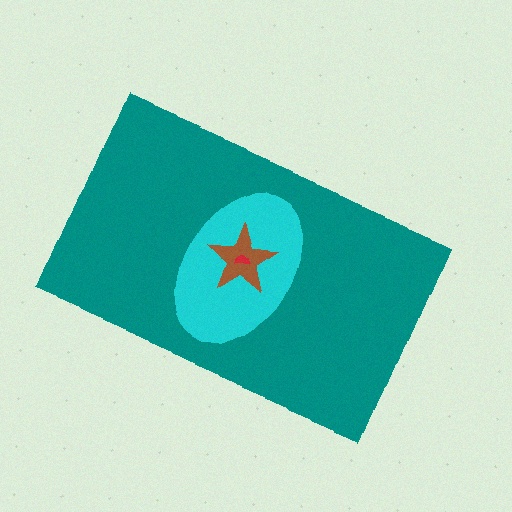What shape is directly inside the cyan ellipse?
The brown star.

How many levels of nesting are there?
4.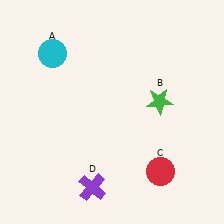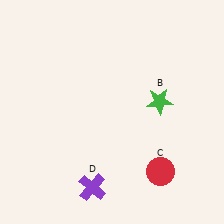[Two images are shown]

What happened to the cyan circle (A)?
The cyan circle (A) was removed in Image 2. It was in the top-left area of Image 1.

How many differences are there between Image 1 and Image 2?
There is 1 difference between the two images.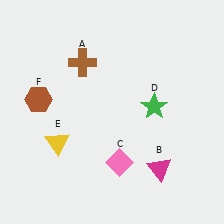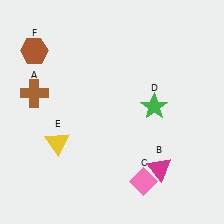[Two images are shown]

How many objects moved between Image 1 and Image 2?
3 objects moved between the two images.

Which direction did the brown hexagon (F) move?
The brown hexagon (F) moved up.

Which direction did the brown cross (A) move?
The brown cross (A) moved left.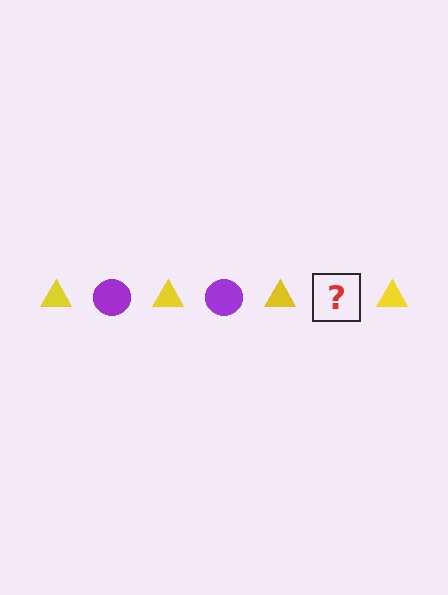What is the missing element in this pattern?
The missing element is a purple circle.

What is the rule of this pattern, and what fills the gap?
The rule is that the pattern alternates between yellow triangle and purple circle. The gap should be filled with a purple circle.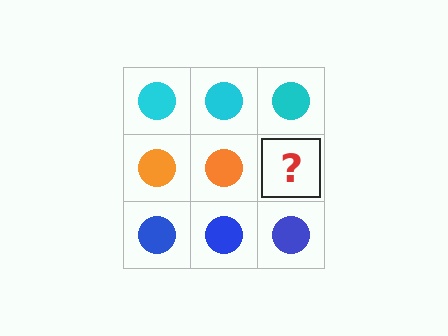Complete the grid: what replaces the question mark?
The question mark should be replaced with an orange circle.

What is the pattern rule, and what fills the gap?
The rule is that each row has a consistent color. The gap should be filled with an orange circle.